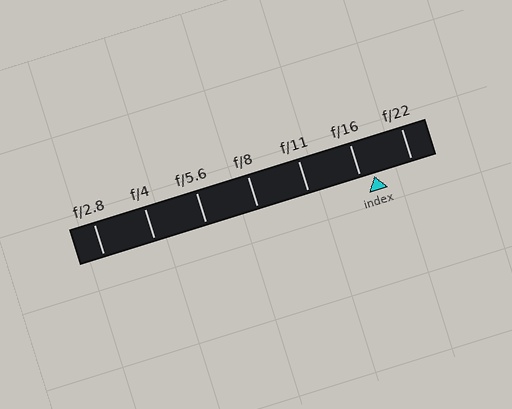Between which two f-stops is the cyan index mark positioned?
The index mark is between f/16 and f/22.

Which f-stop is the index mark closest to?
The index mark is closest to f/16.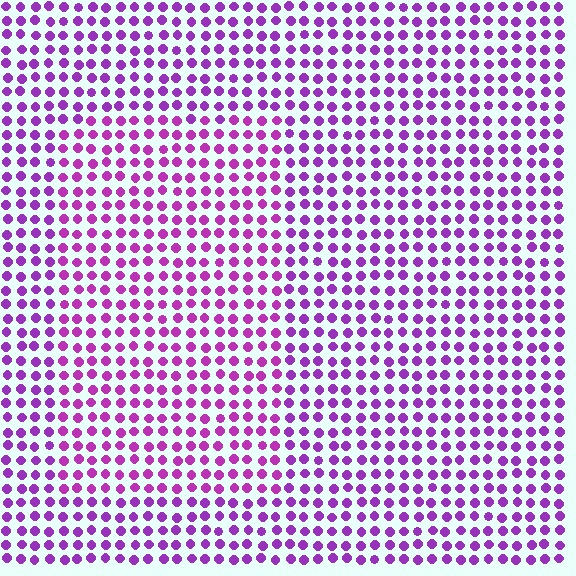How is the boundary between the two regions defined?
The boundary is defined purely by a slight shift in hue (about 19 degrees). Spacing, size, and orientation are identical on both sides.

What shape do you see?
I see a rectangle.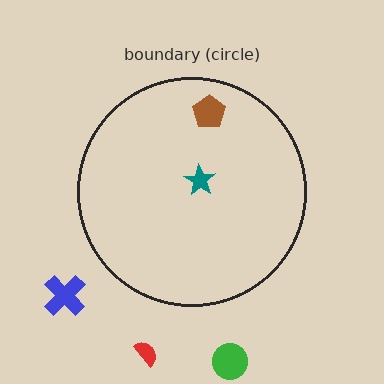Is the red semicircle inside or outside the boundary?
Outside.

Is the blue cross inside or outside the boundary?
Outside.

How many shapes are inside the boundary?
2 inside, 3 outside.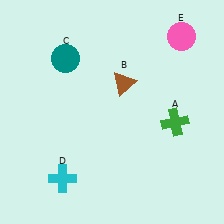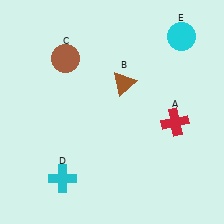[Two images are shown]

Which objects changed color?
A changed from green to red. C changed from teal to brown. E changed from pink to cyan.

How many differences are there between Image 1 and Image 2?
There are 3 differences between the two images.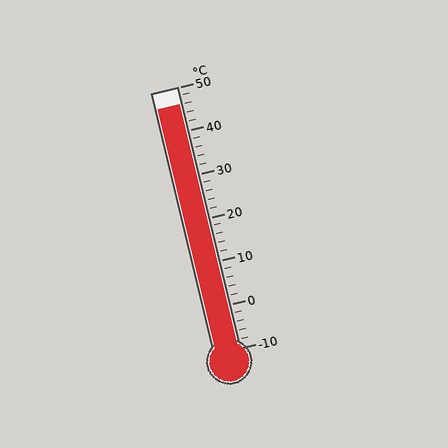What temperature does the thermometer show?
The thermometer shows approximately 46°C.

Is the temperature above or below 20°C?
The temperature is above 20°C.